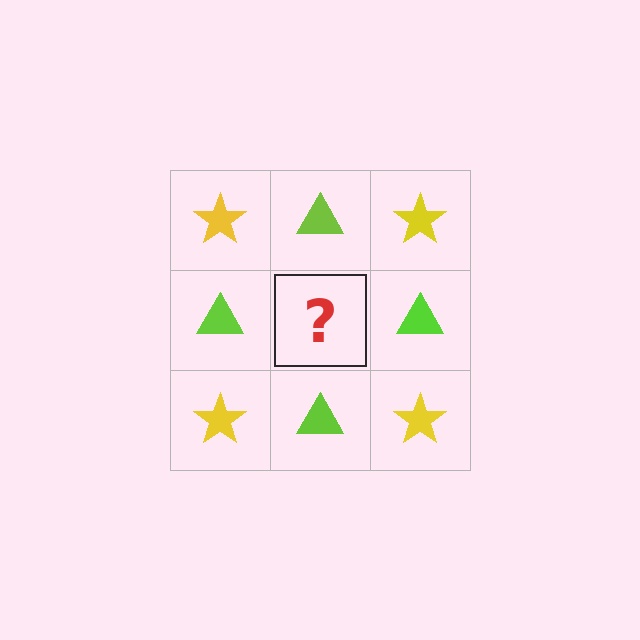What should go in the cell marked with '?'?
The missing cell should contain a yellow star.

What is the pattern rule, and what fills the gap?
The rule is that it alternates yellow star and lime triangle in a checkerboard pattern. The gap should be filled with a yellow star.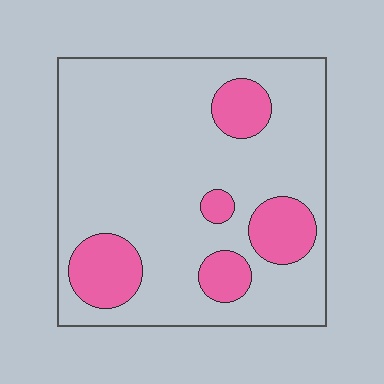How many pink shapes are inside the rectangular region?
5.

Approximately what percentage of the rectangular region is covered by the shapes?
Approximately 20%.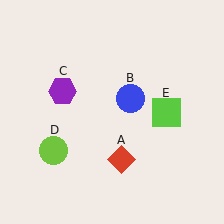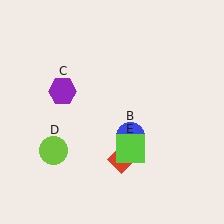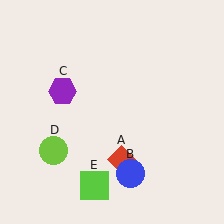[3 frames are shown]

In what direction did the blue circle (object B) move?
The blue circle (object B) moved down.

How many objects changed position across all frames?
2 objects changed position: blue circle (object B), lime square (object E).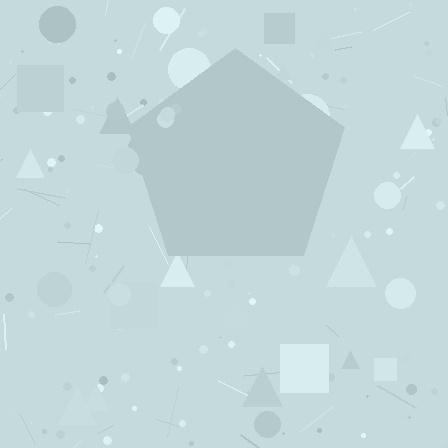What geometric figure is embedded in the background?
A pentagon is embedded in the background.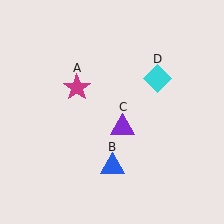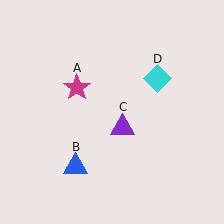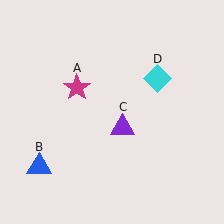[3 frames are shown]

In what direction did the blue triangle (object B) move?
The blue triangle (object B) moved left.